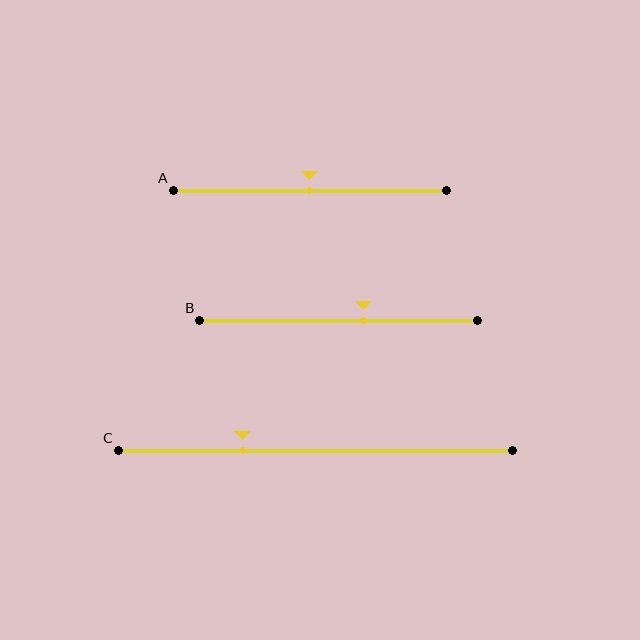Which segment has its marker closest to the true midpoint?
Segment A has its marker closest to the true midpoint.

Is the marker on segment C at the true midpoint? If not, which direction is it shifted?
No, the marker on segment C is shifted to the left by about 19% of the segment length.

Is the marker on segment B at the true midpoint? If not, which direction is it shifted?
No, the marker on segment B is shifted to the right by about 9% of the segment length.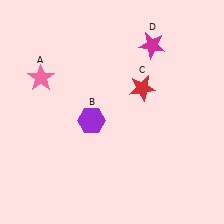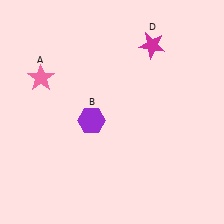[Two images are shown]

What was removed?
The red star (C) was removed in Image 2.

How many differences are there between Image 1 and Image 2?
There is 1 difference between the two images.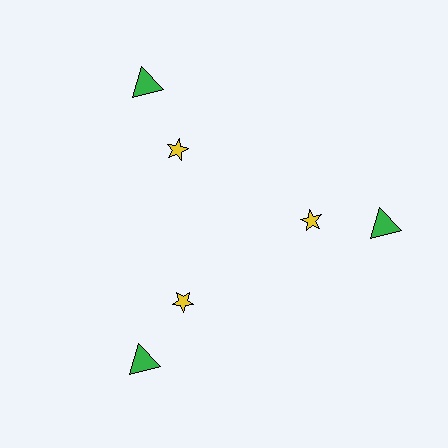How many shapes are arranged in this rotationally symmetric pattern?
There are 6 shapes, arranged in 3 groups of 2.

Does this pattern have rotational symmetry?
Yes, this pattern has 3-fold rotational symmetry. It looks the same after rotating 120 degrees around the center.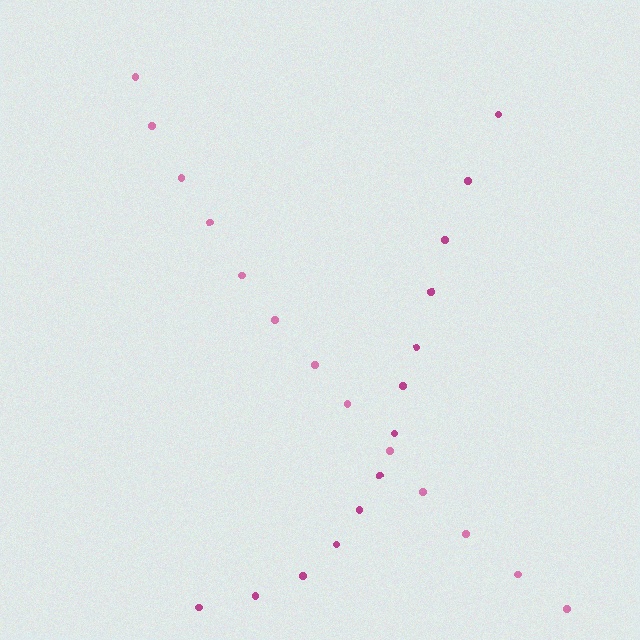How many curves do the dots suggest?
There are 2 distinct paths.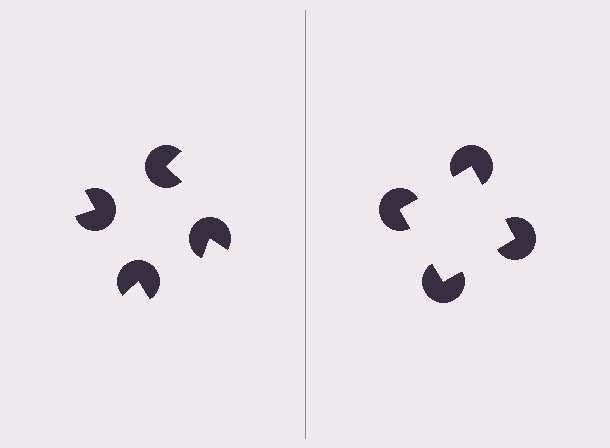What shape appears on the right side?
An illusory square.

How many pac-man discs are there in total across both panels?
8 — 4 on each side.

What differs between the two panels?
The pac-man discs are positioned identically on both sides; only the wedge orientations differ. On the right they align to a square; on the left they are misaligned.